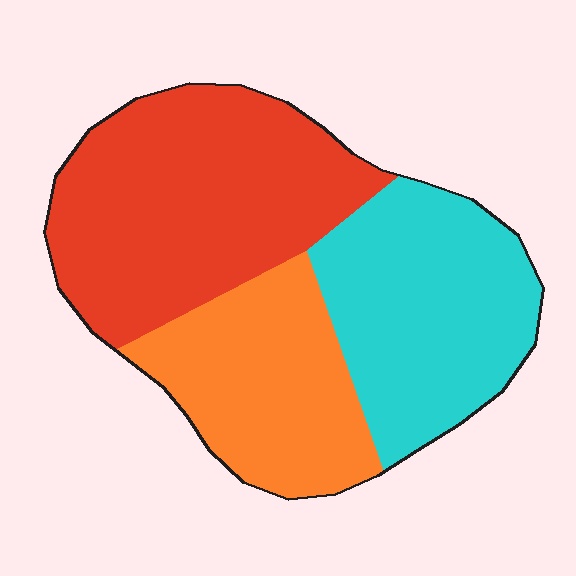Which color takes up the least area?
Orange, at roughly 25%.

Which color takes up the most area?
Red, at roughly 40%.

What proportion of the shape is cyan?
Cyan covers about 30% of the shape.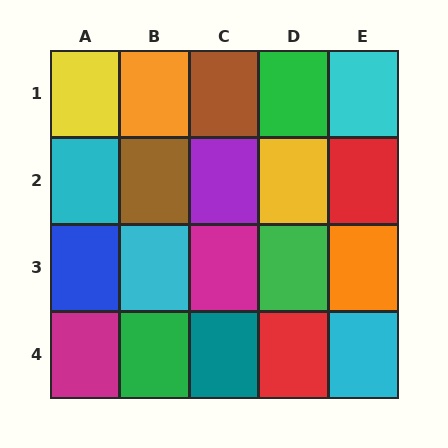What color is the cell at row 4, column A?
Magenta.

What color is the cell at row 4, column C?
Teal.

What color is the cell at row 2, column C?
Purple.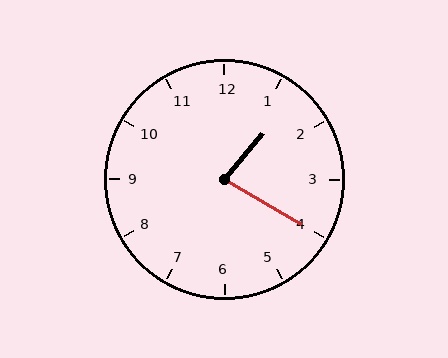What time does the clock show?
1:20.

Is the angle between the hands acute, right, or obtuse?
It is acute.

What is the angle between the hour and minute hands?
Approximately 80 degrees.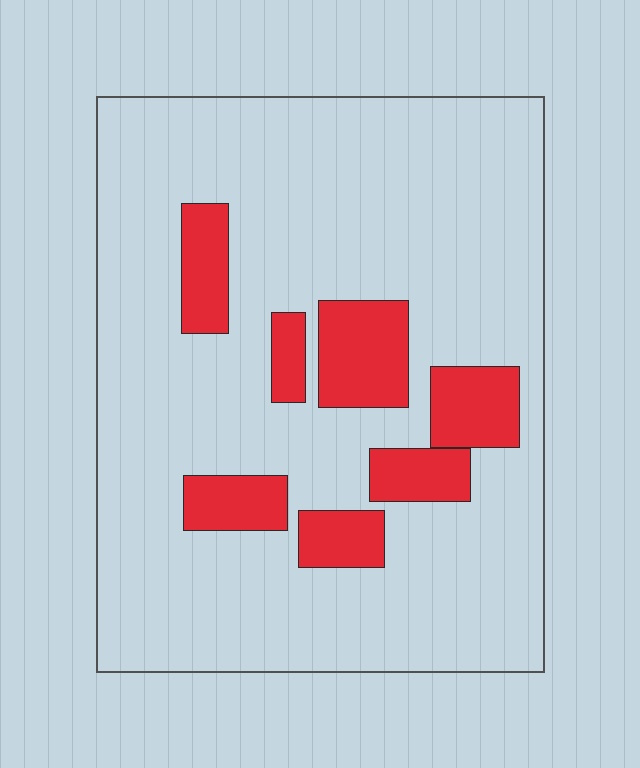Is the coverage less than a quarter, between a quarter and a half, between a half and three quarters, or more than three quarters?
Less than a quarter.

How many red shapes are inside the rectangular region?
7.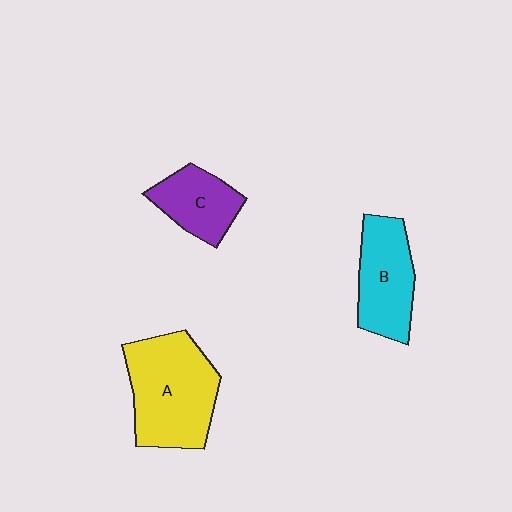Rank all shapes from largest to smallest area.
From largest to smallest: A (yellow), B (cyan), C (purple).